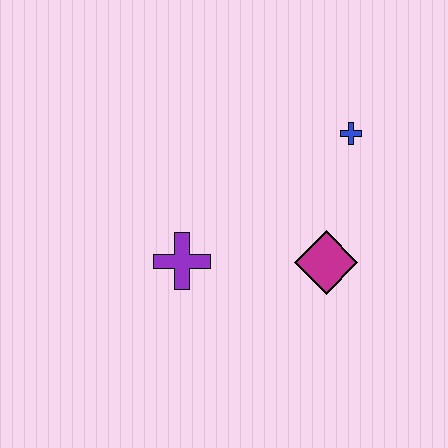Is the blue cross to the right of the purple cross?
Yes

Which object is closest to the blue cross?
The magenta diamond is closest to the blue cross.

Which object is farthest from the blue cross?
The purple cross is farthest from the blue cross.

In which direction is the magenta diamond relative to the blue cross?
The magenta diamond is below the blue cross.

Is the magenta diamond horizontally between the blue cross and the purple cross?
Yes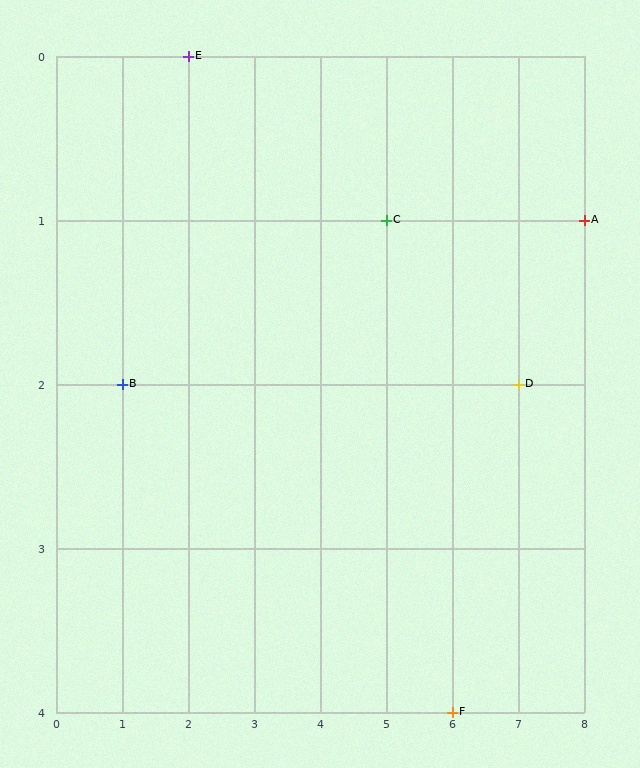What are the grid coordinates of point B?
Point B is at grid coordinates (1, 2).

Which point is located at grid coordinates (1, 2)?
Point B is at (1, 2).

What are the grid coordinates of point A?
Point A is at grid coordinates (8, 1).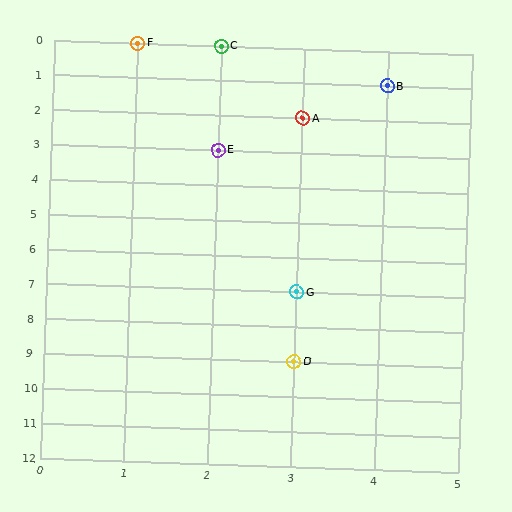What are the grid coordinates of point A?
Point A is at grid coordinates (3, 2).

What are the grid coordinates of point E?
Point E is at grid coordinates (2, 3).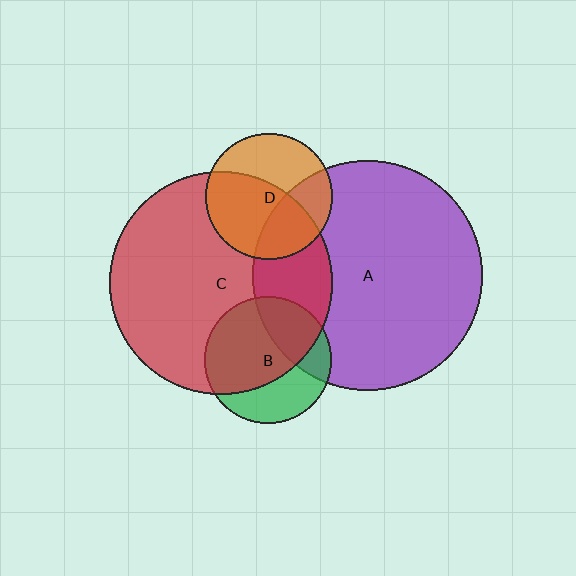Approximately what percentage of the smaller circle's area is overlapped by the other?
Approximately 30%.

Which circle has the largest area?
Circle A (purple).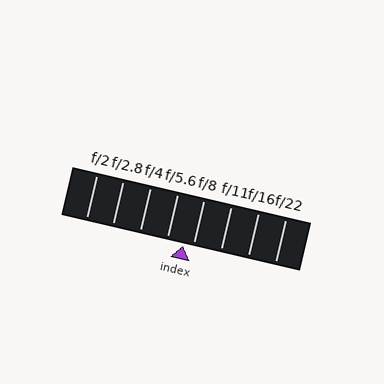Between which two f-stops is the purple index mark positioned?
The index mark is between f/5.6 and f/8.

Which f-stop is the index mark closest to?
The index mark is closest to f/8.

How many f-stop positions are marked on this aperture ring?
There are 8 f-stop positions marked.